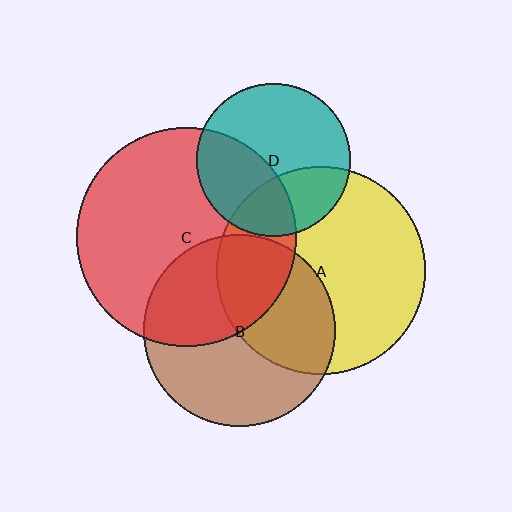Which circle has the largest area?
Circle C (red).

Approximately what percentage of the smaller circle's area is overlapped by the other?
Approximately 30%.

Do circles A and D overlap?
Yes.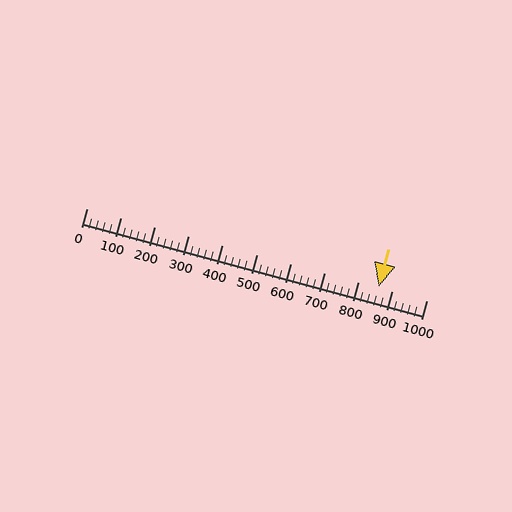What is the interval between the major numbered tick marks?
The major tick marks are spaced 100 units apart.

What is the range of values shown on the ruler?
The ruler shows values from 0 to 1000.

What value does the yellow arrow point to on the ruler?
The yellow arrow points to approximately 860.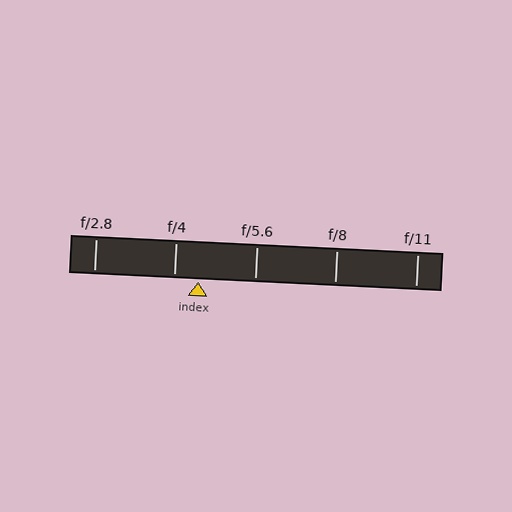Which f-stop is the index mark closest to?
The index mark is closest to f/4.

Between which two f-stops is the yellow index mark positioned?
The index mark is between f/4 and f/5.6.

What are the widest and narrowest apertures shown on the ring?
The widest aperture shown is f/2.8 and the narrowest is f/11.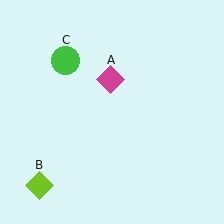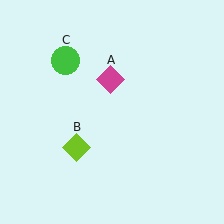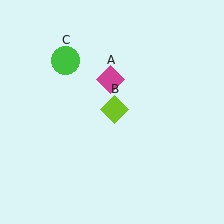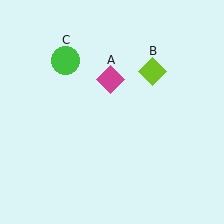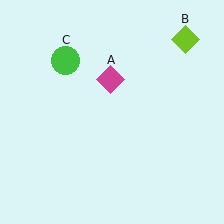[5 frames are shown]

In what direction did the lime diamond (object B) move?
The lime diamond (object B) moved up and to the right.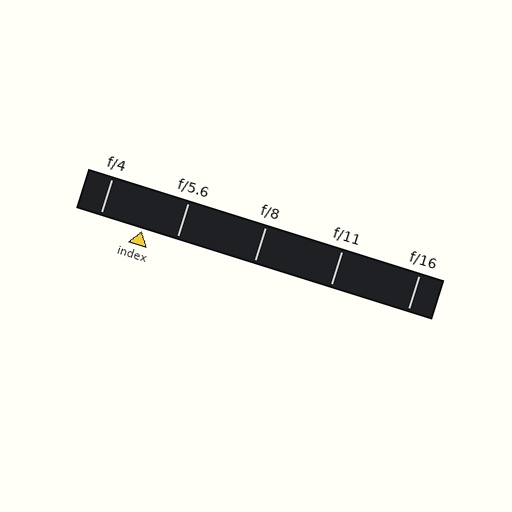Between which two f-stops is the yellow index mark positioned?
The index mark is between f/4 and f/5.6.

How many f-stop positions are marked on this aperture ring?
There are 5 f-stop positions marked.